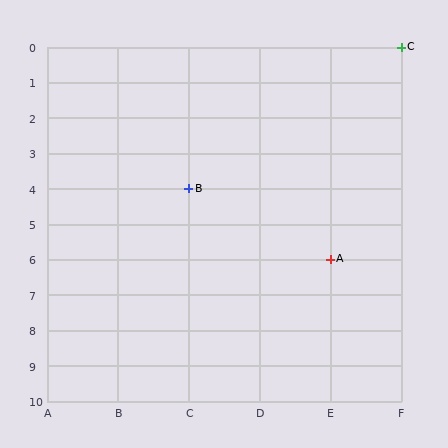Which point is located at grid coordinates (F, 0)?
Point C is at (F, 0).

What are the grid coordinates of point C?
Point C is at grid coordinates (F, 0).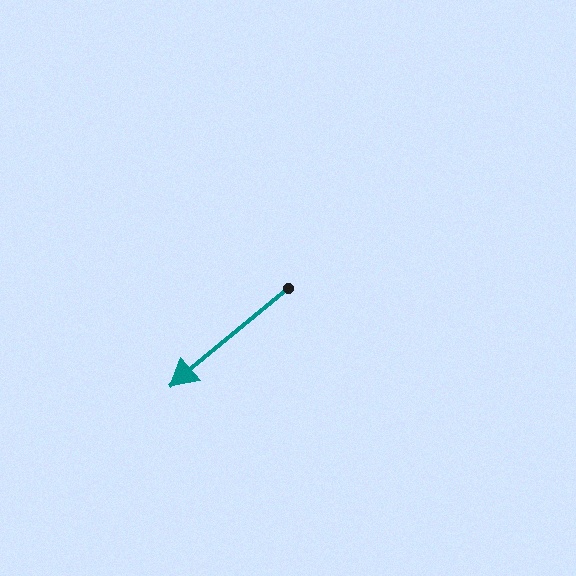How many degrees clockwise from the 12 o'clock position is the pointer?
Approximately 230 degrees.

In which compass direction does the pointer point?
Southwest.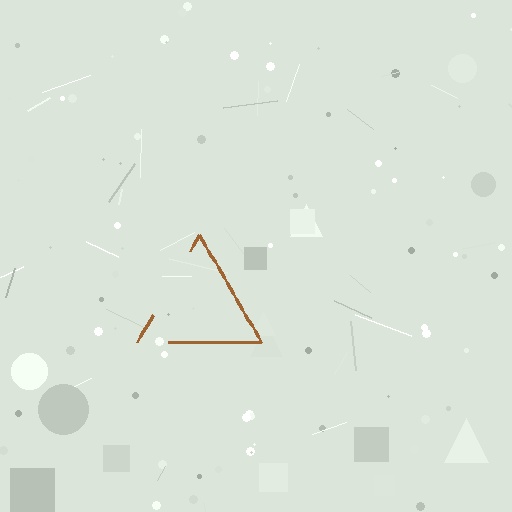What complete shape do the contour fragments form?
The contour fragments form a triangle.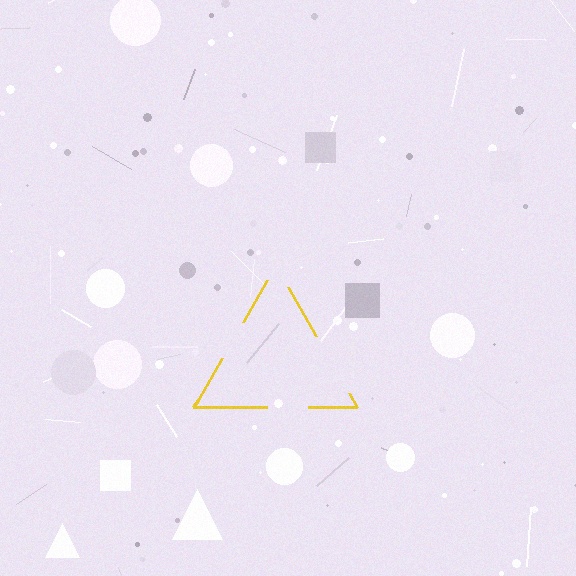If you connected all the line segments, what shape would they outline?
They would outline a triangle.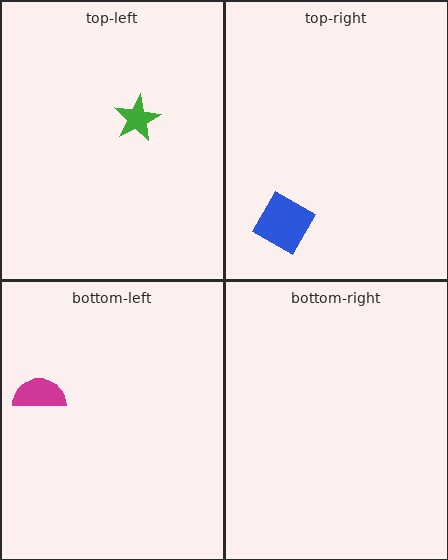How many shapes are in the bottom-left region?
1.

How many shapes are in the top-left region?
1.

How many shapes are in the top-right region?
1.